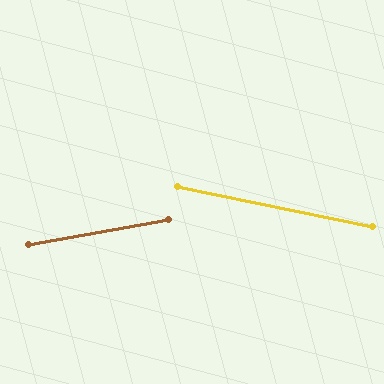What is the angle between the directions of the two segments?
Approximately 22 degrees.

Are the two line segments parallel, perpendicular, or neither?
Neither parallel nor perpendicular — they differ by about 22°.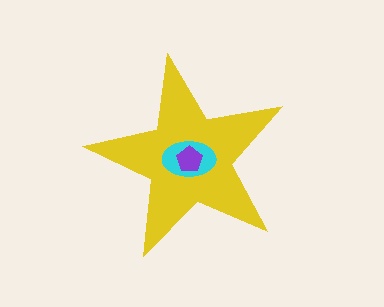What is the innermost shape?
The purple pentagon.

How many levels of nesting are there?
3.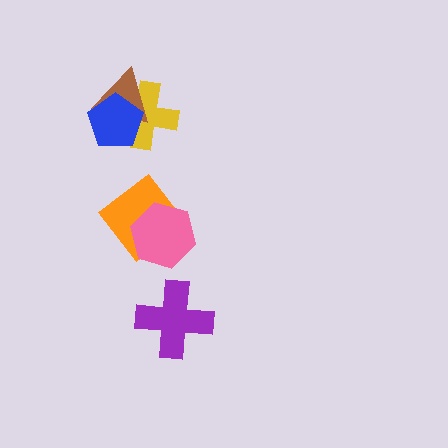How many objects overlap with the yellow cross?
2 objects overlap with the yellow cross.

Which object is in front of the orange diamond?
The pink hexagon is in front of the orange diamond.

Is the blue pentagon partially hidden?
No, no other shape covers it.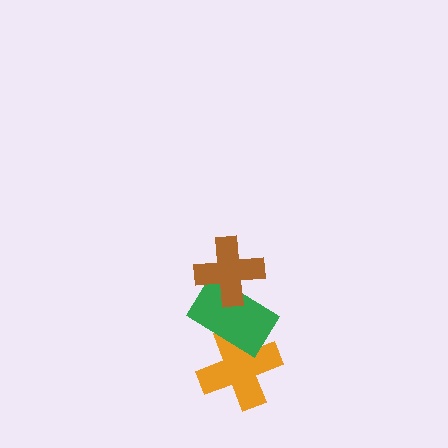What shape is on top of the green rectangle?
The brown cross is on top of the green rectangle.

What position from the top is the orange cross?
The orange cross is 3rd from the top.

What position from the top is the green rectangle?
The green rectangle is 2nd from the top.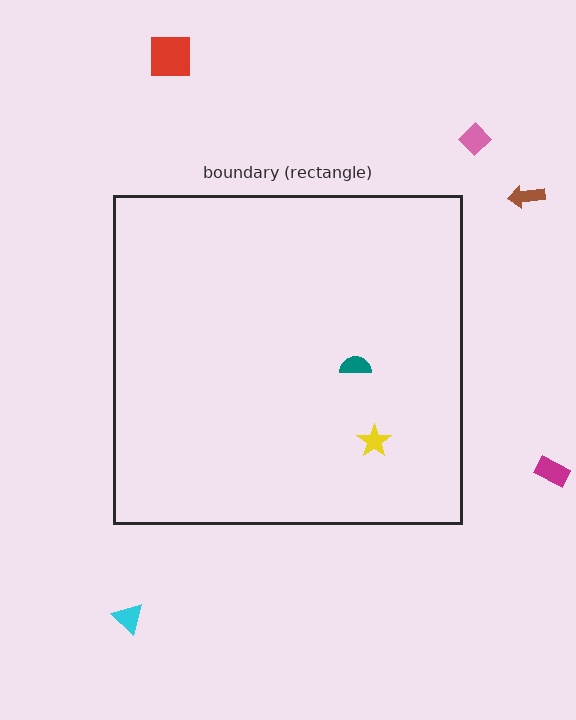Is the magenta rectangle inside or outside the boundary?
Outside.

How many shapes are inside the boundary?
2 inside, 5 outside.